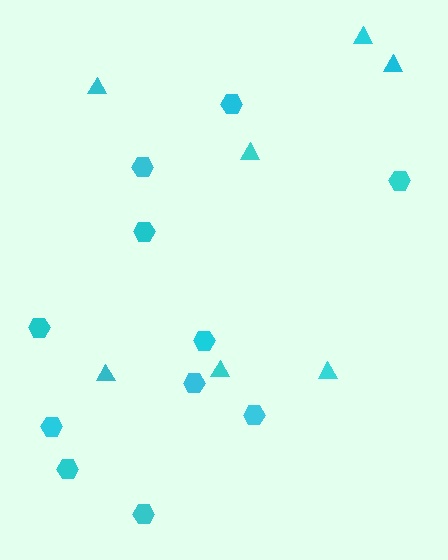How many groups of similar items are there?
There are 2 groups: one group of triangles (7) and one group of hexagons (11).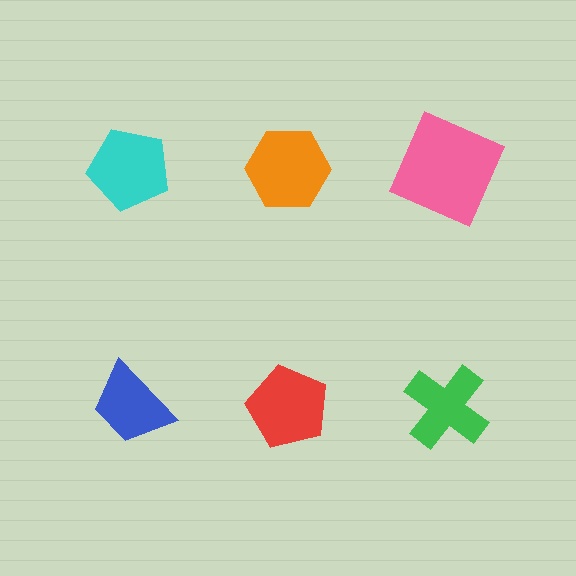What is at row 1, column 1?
A cyan pentagon.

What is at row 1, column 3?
A pink square.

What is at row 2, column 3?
A green cross.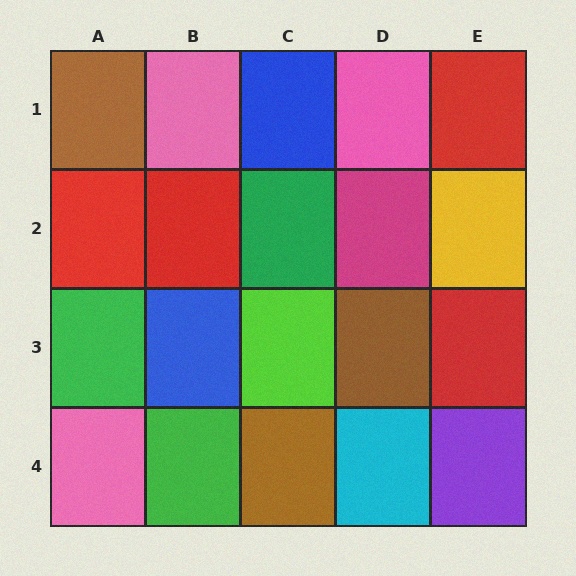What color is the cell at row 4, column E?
Purple.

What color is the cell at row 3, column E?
Red.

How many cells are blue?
2 cells are blue.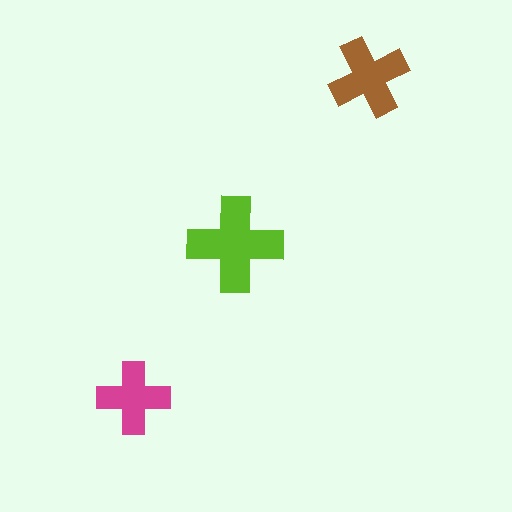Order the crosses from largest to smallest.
the lime one, the brown one, the magenta one.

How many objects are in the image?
There are 3 objects in the image.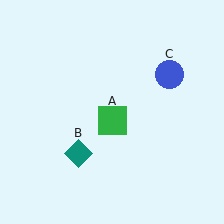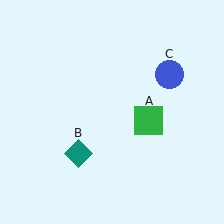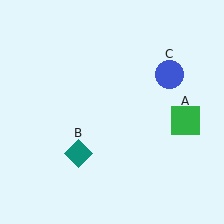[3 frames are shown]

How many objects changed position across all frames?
1 object changed position: green square (object A).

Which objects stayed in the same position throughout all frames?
Teal diamond (object B) and blue circle (object C) remained stationary.